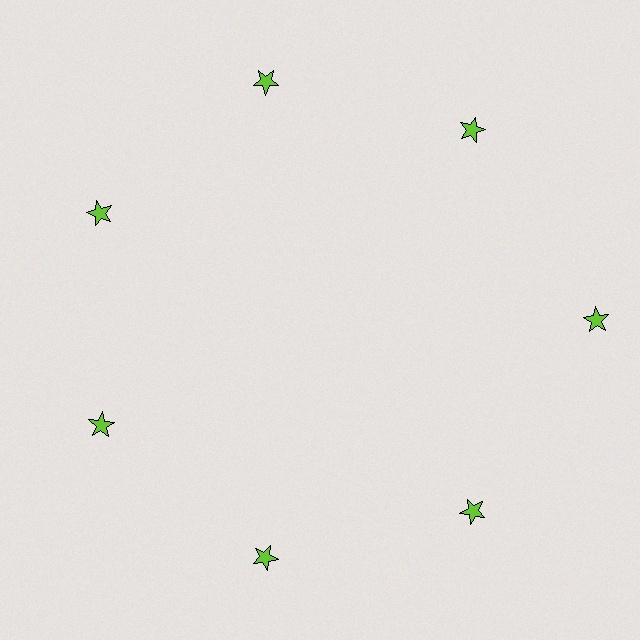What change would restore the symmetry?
The symmetry would be restored by moving it inward, back onto the ring so that all 7 stars sit at equal angles and equal distance from the center.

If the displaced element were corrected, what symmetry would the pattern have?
It would have 7-fold rotational symmetry — the pattern would map onto itself every 51 degrees.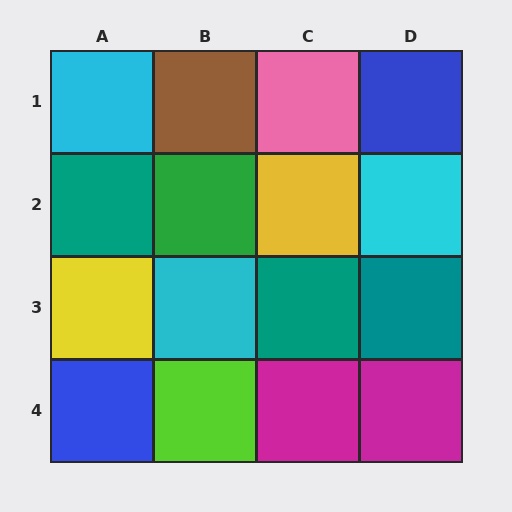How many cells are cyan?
3 cells are cyan.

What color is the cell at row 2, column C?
Yellow.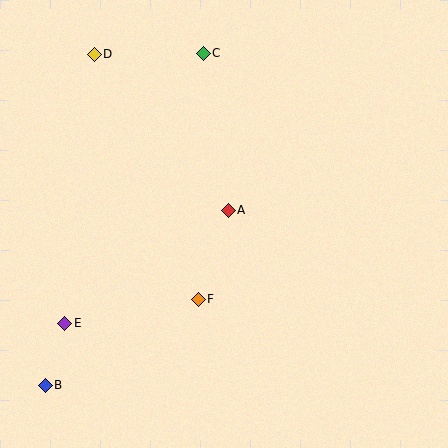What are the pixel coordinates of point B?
Point B is at (45, 385).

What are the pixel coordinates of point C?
Point C is at (203, 53).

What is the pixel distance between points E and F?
The distance between E and F is 136 pixels.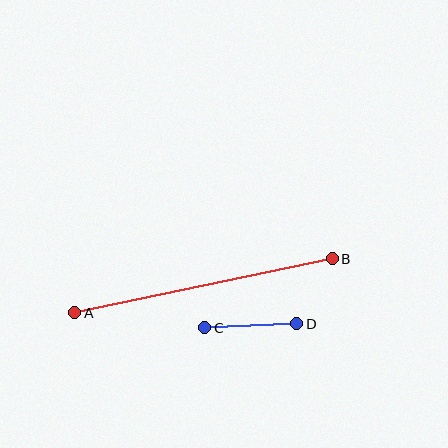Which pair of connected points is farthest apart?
Points A and B are farthest apart.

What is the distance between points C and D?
The distance is approximately 92 pixels.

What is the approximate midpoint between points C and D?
The midpoint is at approximately (251, 326) pixels.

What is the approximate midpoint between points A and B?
The midpoint is at approximately (203, 286) pixels.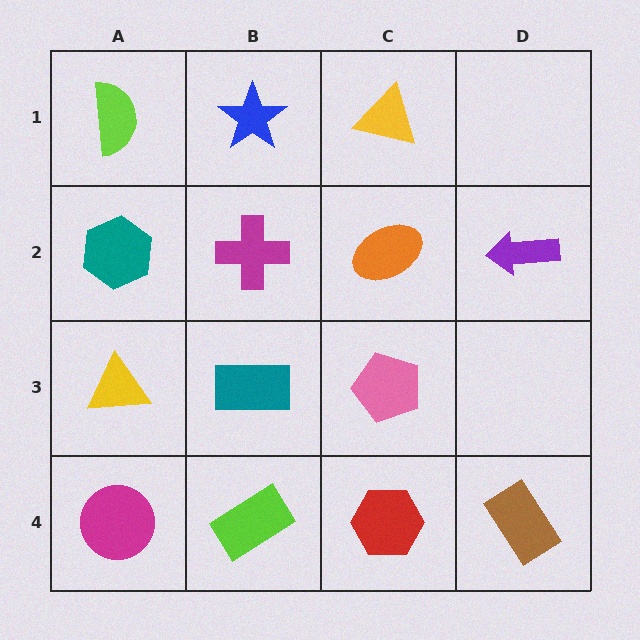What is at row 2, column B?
A magenta cross.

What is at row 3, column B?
A teal rectangle.